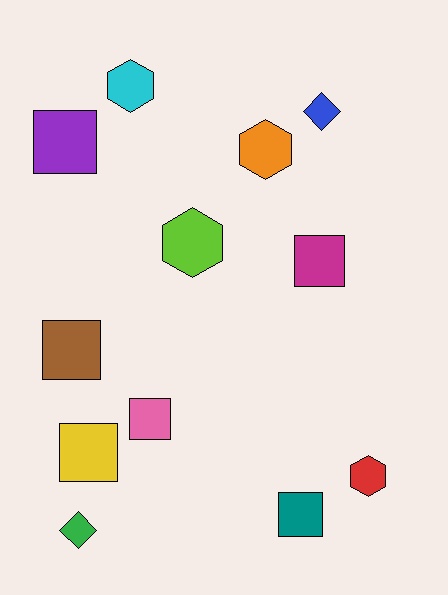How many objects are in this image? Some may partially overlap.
There are 12 objects.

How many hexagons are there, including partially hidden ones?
There are 4 hexagons.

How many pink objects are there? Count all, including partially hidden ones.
There is 1 pink object.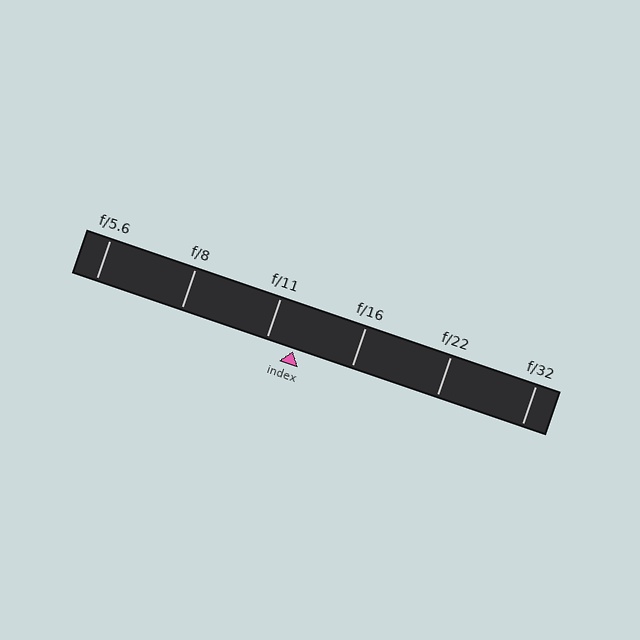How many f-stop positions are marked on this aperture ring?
There are 6 f-stop positions marked.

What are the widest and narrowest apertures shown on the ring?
The widest aperture shown is f/5.6 and the narrowest is f/32.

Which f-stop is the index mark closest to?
The index mark is closest to f/11.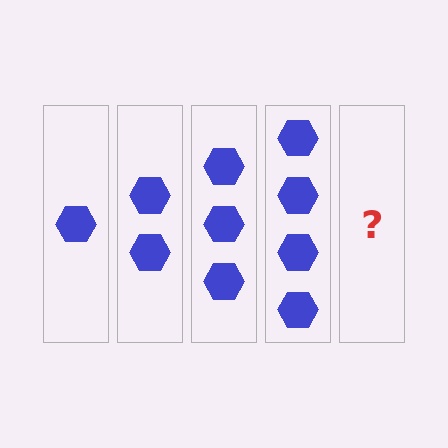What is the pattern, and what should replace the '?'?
The pattern is that each step adds one more hexagon. The '?' should be 5 hexagons.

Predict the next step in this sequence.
The next step is 5 hexagons.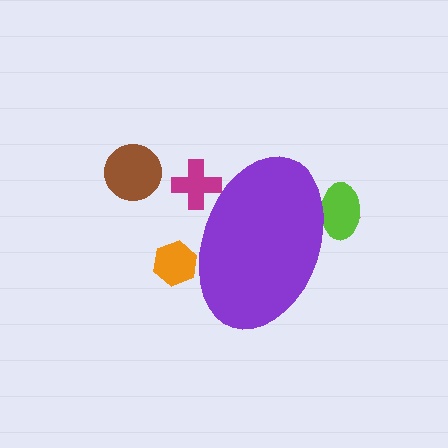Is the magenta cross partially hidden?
Yes, the magenta cross is partially hidden behind the purple ellipse.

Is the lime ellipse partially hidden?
Yes, the lime ellipse is partially hidden behind the purple ellipse.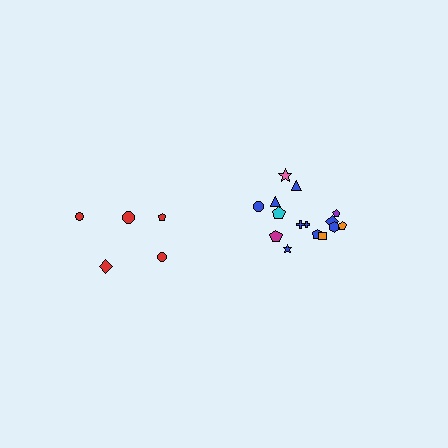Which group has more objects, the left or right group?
The right group.